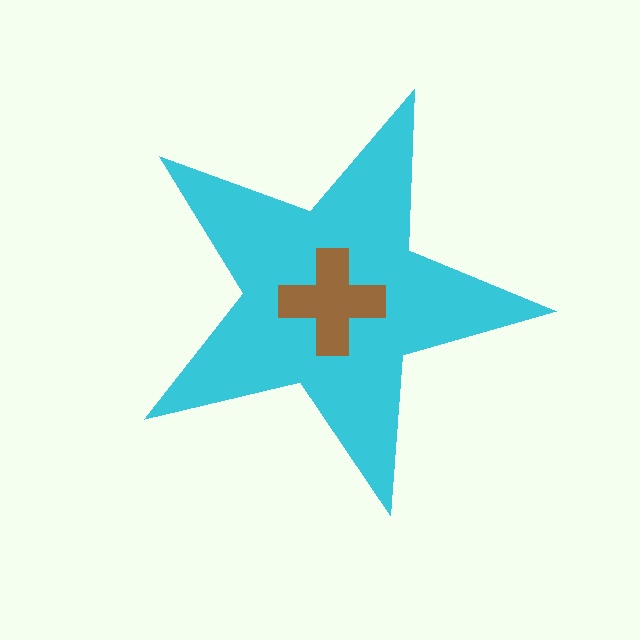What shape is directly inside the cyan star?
The brown cross.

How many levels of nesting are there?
2.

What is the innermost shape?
The brown cross.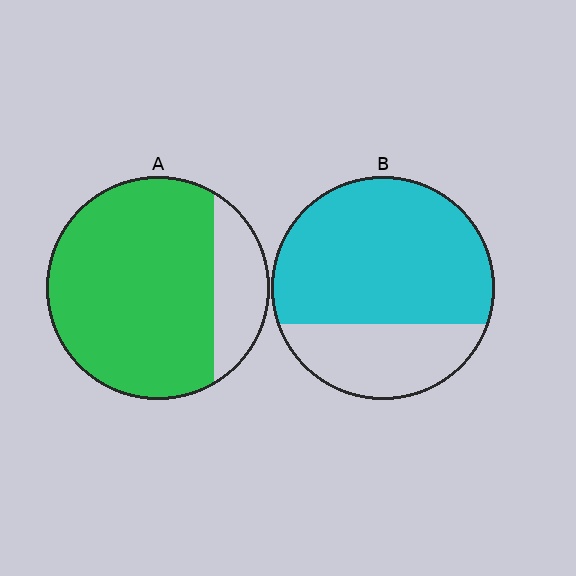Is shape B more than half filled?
Yes.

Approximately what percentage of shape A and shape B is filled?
A is approximately 80% and B is approximately 70%.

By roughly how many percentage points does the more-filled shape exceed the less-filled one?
By roughly 10 percentage points (A over B).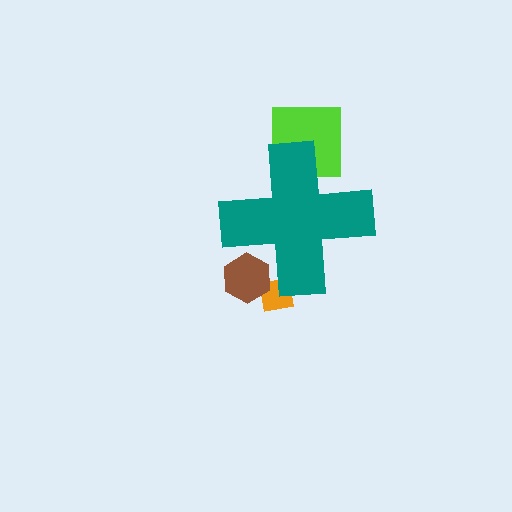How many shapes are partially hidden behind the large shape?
3 shapes are partially hidden.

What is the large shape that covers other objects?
A teal cross.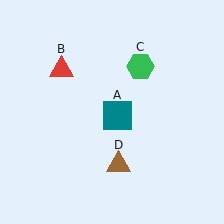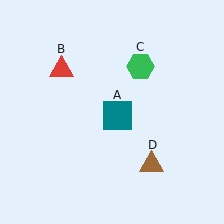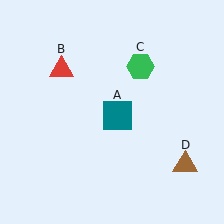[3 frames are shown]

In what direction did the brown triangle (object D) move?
The brown triangle (object D) moved right.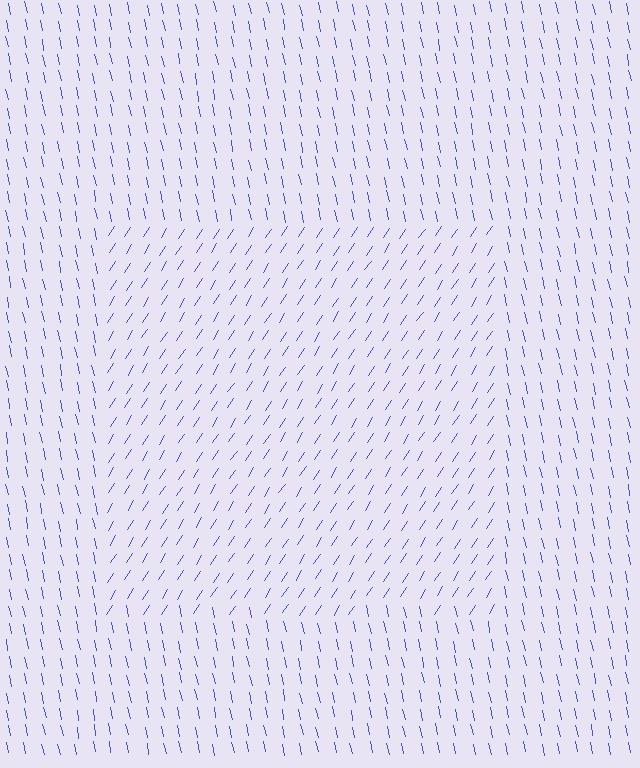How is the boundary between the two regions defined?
The boundary is defined purely by a change in line orientation (approximately 45 degrees difference). All lines are the same color and thickness.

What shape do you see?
I see a rectangle.